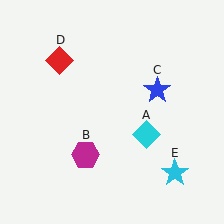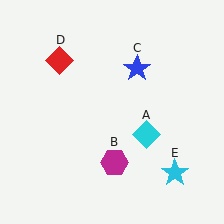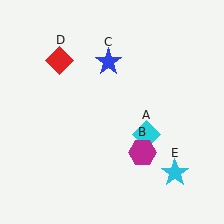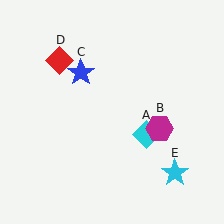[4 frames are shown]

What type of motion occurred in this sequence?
The magenta hexagon (object B), blue star (object C) rotated counterclockwise around the center of the scene.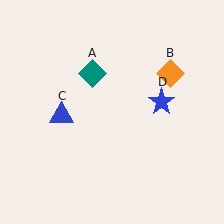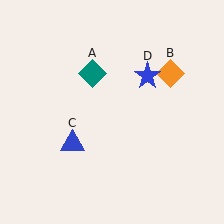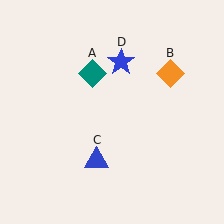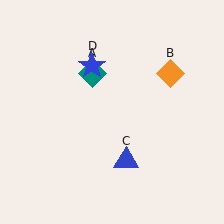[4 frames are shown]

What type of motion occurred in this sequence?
The blue triangle (object C), blue star (object D) rotated counterclockwise around the center of the scene.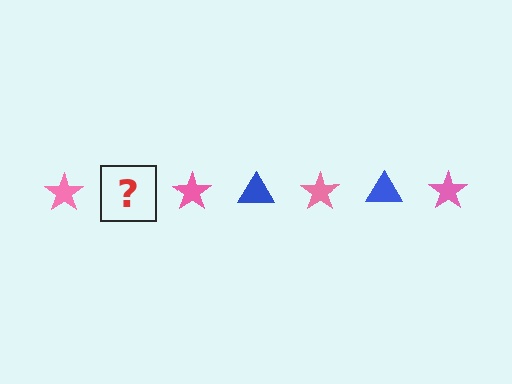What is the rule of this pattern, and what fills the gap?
The rule is that the pattern alternates between pink star and blue triangle. The gap should be filled with a blue triangle.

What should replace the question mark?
The question mark should be replaced with a blue triangle.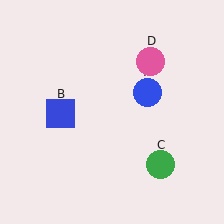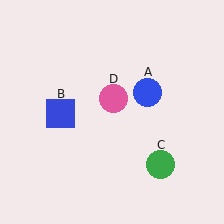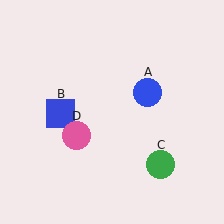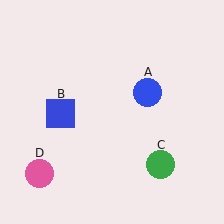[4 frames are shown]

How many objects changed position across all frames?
1 object changed position: pink circle (object D).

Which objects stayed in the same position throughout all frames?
Blue circle (object A) and blue square (object B) and green circle (object C) remained stationary.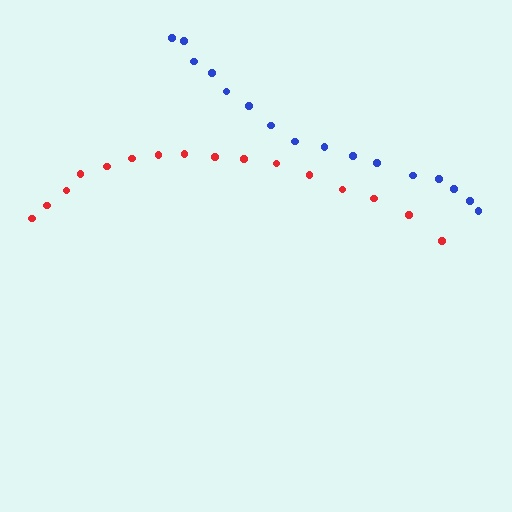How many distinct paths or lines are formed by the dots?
There are 2 distinct paths.